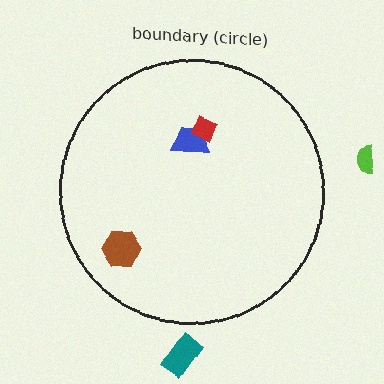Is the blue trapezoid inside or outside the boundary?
Inside.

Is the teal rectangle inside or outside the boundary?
Outside.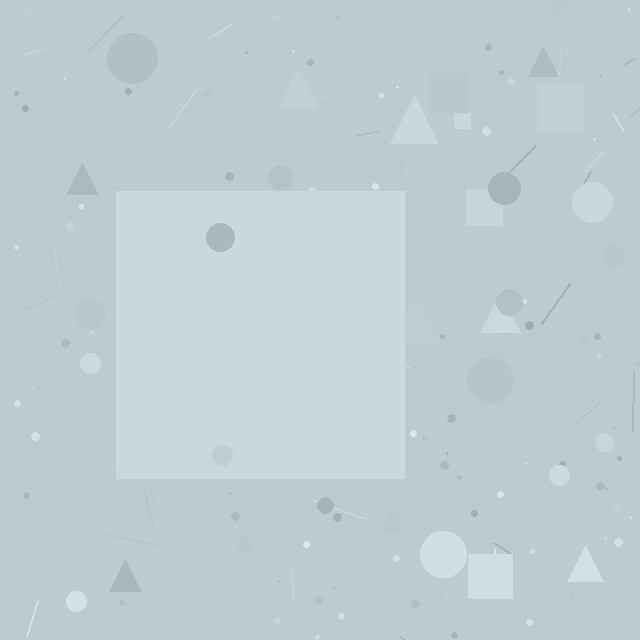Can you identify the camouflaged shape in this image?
The camouflaged shape is a square.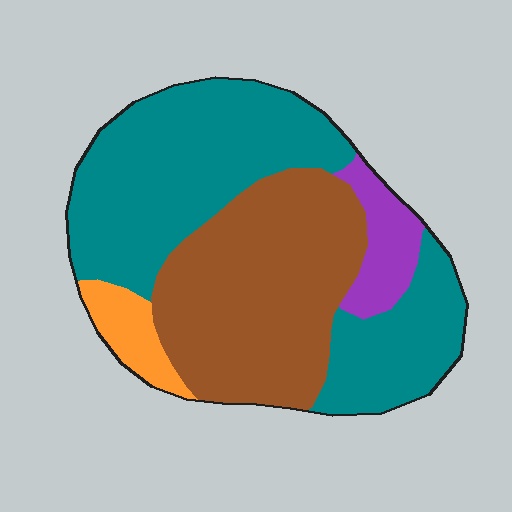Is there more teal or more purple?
Teal.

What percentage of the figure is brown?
Brown covers about 35% of the figure.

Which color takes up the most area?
Teal, at roughly 50%.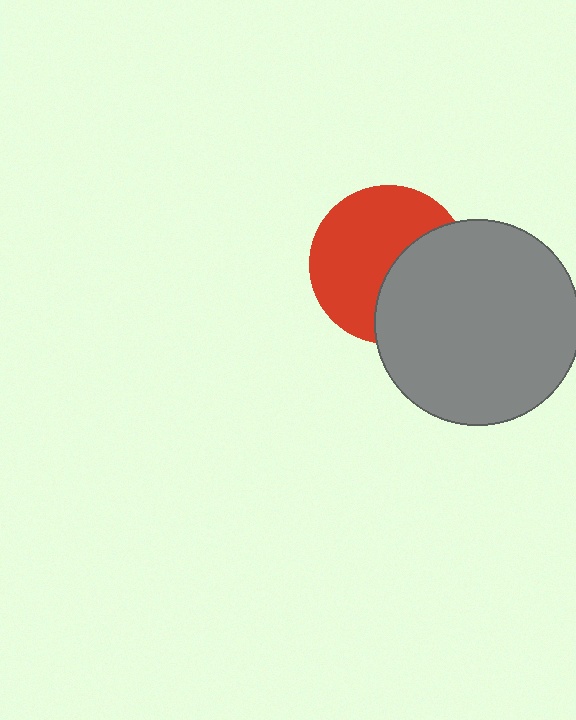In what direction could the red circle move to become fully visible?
The red circle could move left. That would shift it out from behind the gray circle entirely.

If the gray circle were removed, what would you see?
You would see the complete red circle.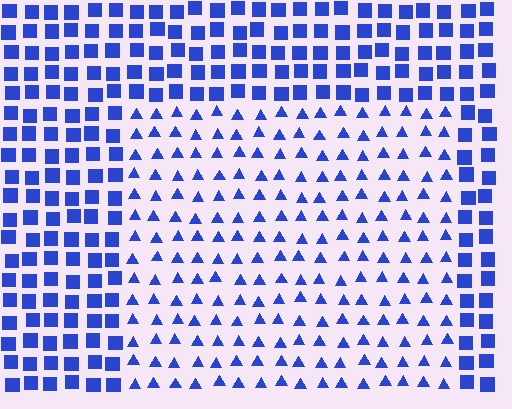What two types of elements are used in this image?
The image uses triangles inside the rectangle region and squares outside it.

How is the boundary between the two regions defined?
The boundary is defined by a change in element shape: triangles inside vs. squares outside. All elements share the same color and spacing.